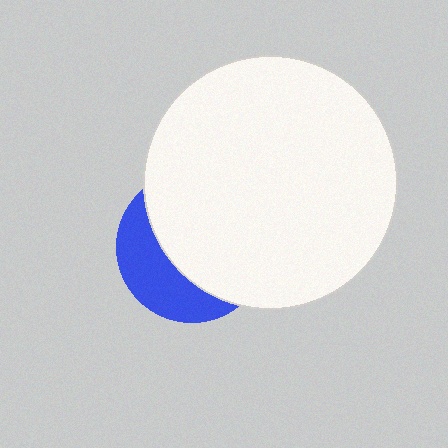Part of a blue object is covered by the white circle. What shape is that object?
It is a circle.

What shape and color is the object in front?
The object in front is a white circle.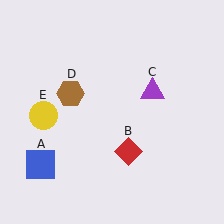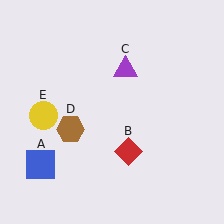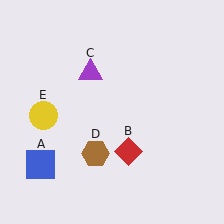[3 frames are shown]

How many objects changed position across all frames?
2 objects changed position: purple triangle (object C), brown hexagon (object D).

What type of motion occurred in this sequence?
The purple triangle (object C), brown hexagon (object D) rotated counterclockwise around the center of the scene.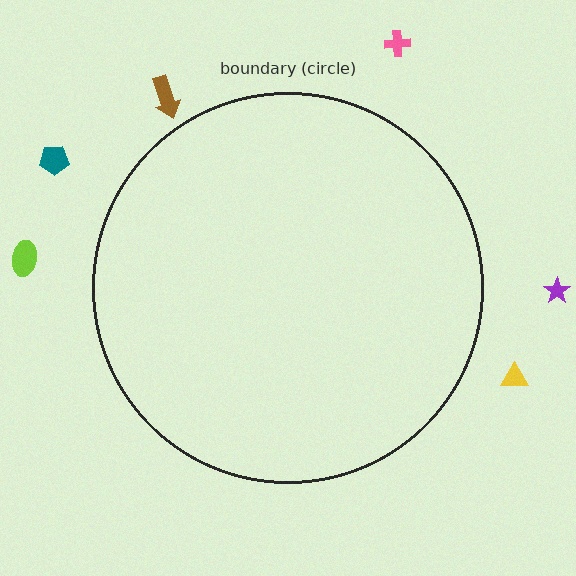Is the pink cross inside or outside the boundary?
Outside.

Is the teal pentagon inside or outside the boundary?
Outside.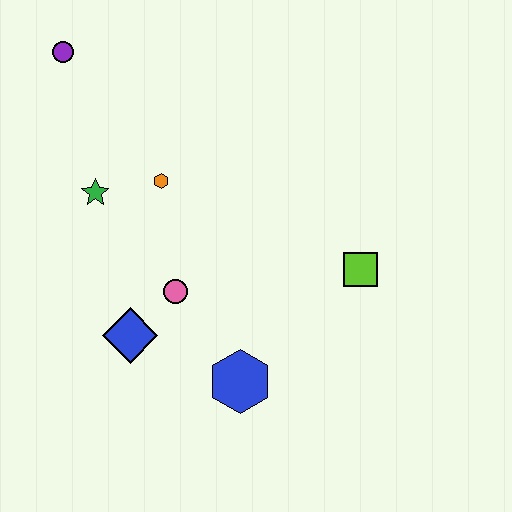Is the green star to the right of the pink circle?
No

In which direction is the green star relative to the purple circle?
The green star is below the purple circle.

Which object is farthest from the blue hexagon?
The purple circle is farthest from the blue hexagon.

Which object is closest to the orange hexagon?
The green star is closest to the orange hexagon.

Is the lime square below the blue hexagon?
No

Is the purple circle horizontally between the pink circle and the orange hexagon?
No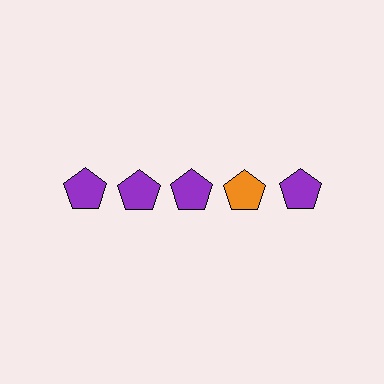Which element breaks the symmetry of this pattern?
The orange pentagon in the top row, second from right column breaks the symmetry. All other shapes are purple pentagons.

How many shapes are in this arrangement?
There are 5 shapes arranged in a grid pattern.